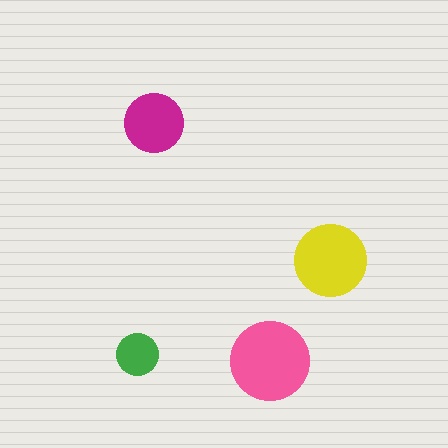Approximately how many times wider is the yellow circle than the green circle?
About 1.5 times wider.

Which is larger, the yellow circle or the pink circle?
The pink one.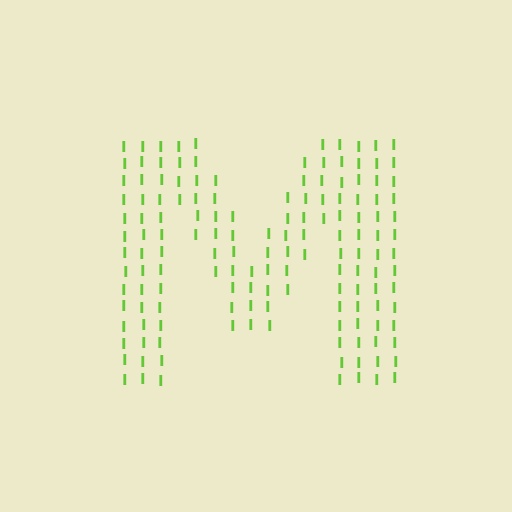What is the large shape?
The large shape is the letter M.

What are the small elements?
The small elements are letter I's.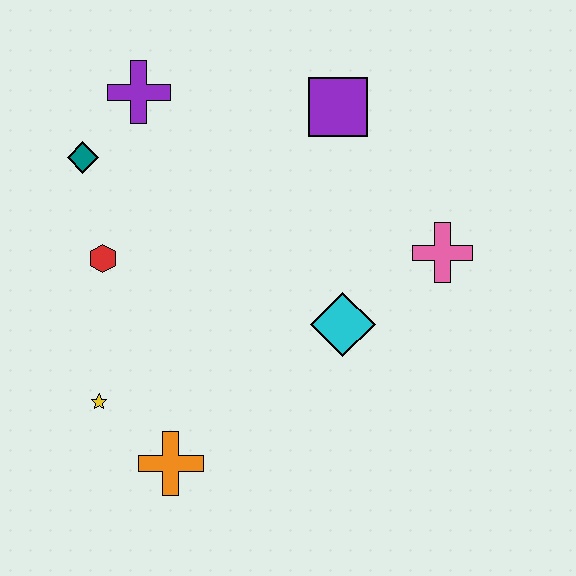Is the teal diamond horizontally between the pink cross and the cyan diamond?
No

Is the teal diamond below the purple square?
Yes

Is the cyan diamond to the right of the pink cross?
No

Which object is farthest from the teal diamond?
The pink cross is farthest from the teal diamond.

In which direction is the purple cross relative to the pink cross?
The purple cross is to the left of the pink cross.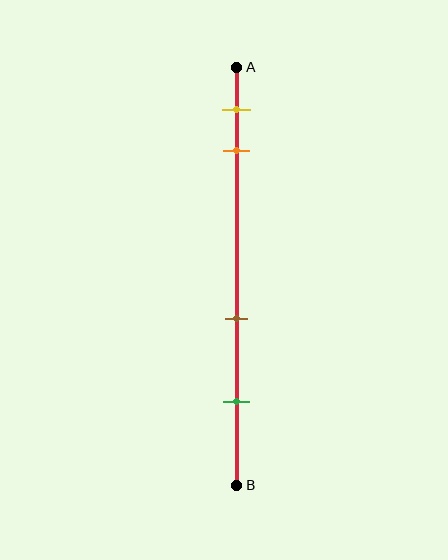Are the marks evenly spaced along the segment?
No, the marks are not evenly spaced.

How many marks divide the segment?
There are 4 marks dividing the segment.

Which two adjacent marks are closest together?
The yellow and orange marks are the closest adjacent pair.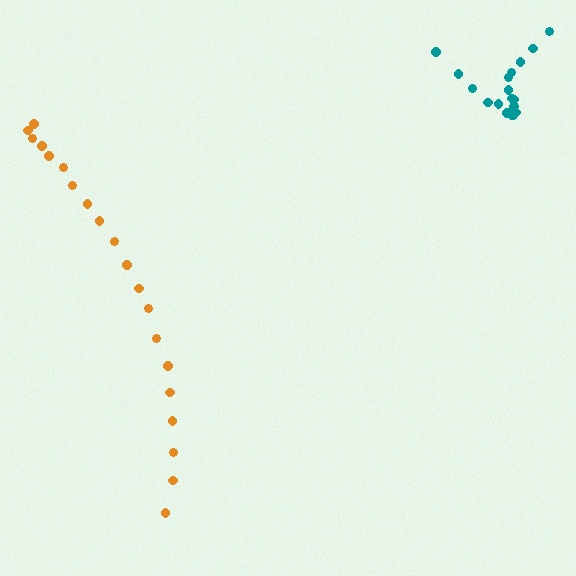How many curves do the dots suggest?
There are 2 distinct paths.